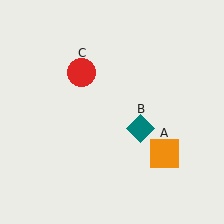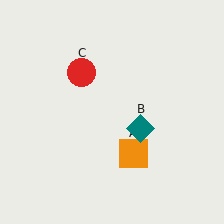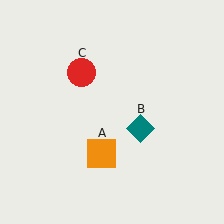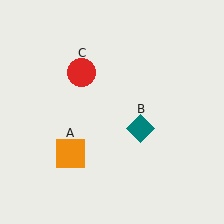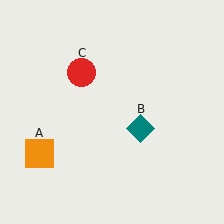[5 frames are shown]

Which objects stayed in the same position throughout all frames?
Teal diamond (object B) and red circle (object C) remained stationary.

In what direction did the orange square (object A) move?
The orange square (object A) moved left.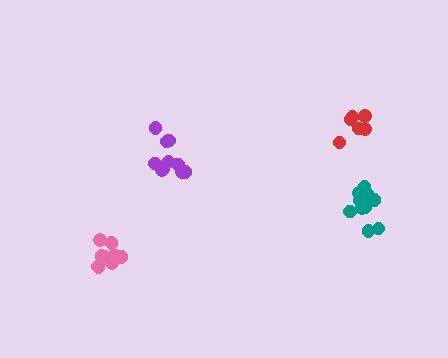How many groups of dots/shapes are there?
There are 4 groups.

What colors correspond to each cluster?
The clusters are colored: red, purple, teal, pink.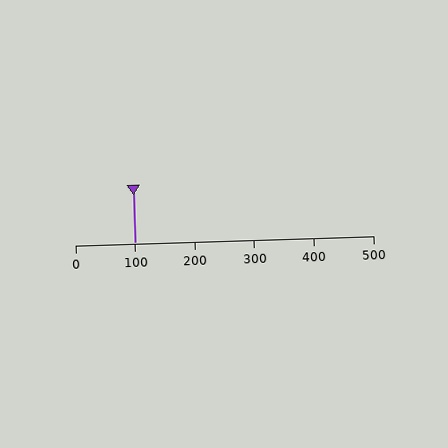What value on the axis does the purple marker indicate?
The marker indicates approximately 100.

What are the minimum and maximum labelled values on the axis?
The axis runs from 0 to 500.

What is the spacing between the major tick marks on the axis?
The major ticks are spaced 100 apart.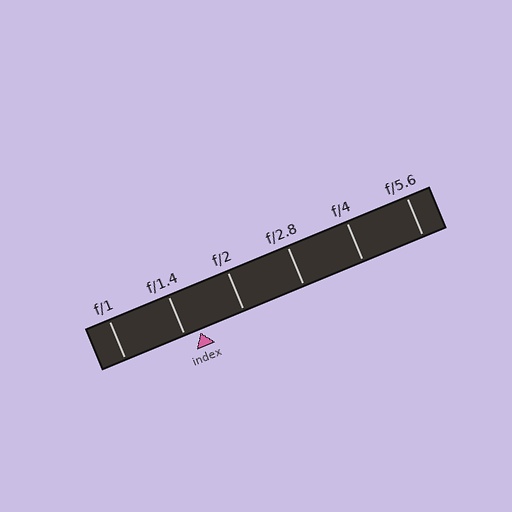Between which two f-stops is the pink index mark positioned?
The index mark is between f/1.4 and f/2.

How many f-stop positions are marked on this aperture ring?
There are 6 f-stop positions marked.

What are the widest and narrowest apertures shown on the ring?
The widest aperture shown is f/1 and the narrowest is f/5.6.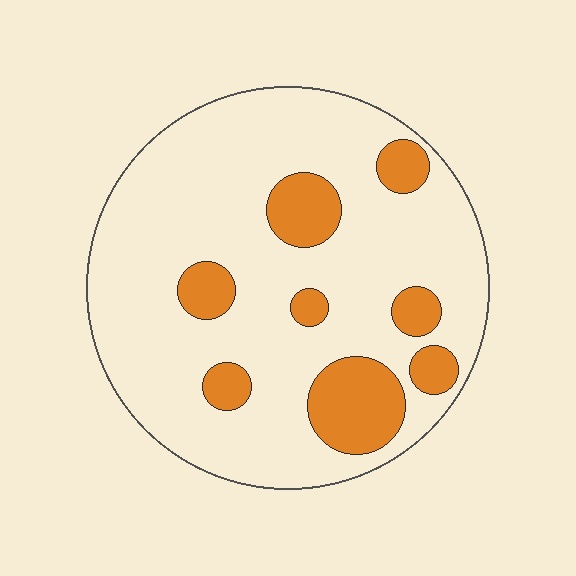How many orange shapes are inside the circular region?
8.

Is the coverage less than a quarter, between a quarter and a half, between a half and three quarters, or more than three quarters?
Less than a quarter.